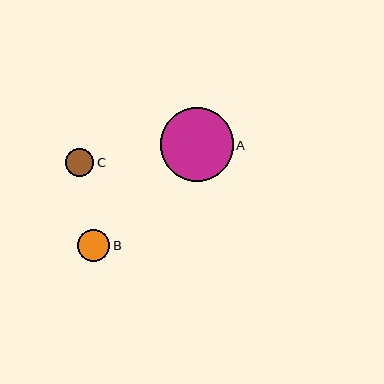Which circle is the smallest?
Circle C is the smallest with a size of approximately 28 pixels.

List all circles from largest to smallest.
From largest to smallest: A, B, C.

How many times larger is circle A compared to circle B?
Circle A is approximately 2.3 times the size of circle B.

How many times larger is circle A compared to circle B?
Circle A is approximately 2.3 times the size of circle B.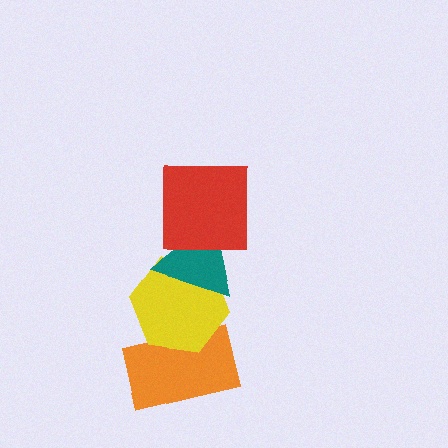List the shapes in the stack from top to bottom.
From top to bottom: the red square, the teal triangle, the yellow hexagon, the orange rectangle.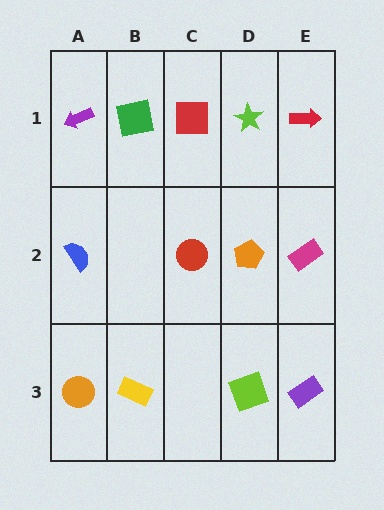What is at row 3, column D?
A lime square.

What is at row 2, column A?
A blue semicircle.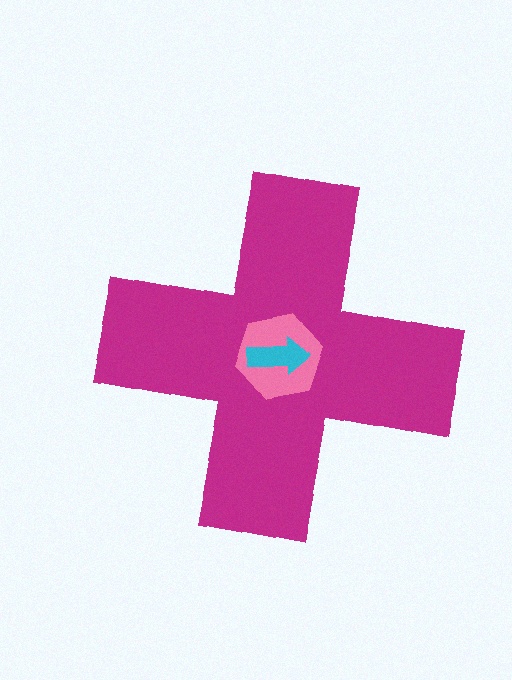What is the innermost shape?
The cyan arrow.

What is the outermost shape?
The magenta cross.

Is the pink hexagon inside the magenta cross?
Yes.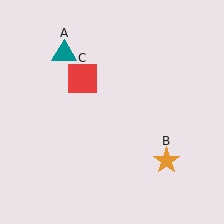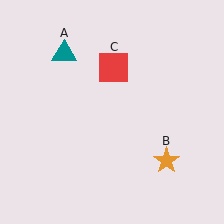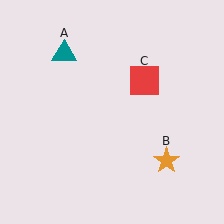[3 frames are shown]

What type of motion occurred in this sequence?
The red square (object C) rotated clockwise around the center of the scene.